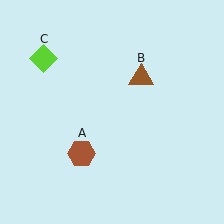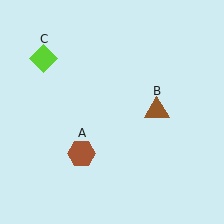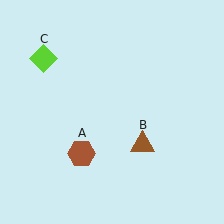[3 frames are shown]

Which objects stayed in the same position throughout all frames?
Brown hexagon (object A) and lime diamond (object C) remained stationary.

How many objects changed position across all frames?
1 object changed position: brown triangle (object B).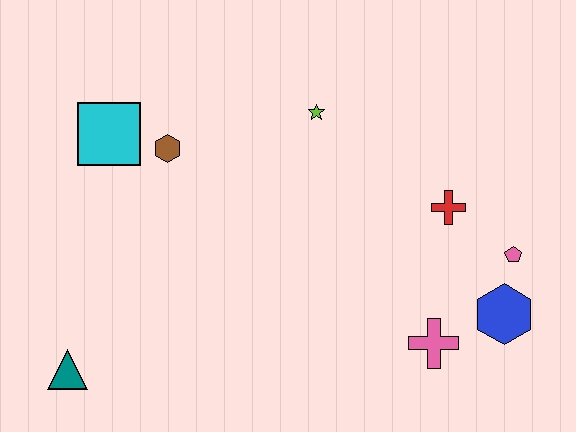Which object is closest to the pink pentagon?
The blue hexagon is closest to the pink pentagon.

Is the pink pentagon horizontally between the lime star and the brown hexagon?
No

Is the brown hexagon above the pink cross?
Yes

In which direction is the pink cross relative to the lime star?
The pink cross is below the lime star.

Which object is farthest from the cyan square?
The blue hexagon is farthest from the cyan square.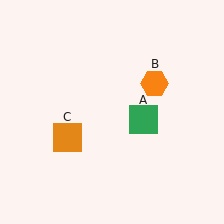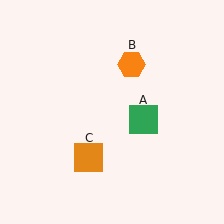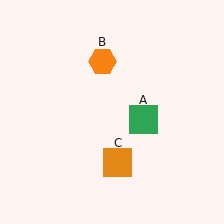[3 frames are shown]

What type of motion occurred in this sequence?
The orange hexagon (object B), orange square (object C) rotated counterclockwise around the center of the scene.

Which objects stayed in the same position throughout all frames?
Green square (object A) remained stationary.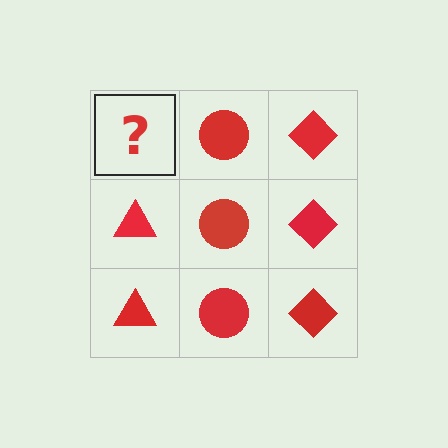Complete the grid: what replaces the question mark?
The question mark should be replaced with a red triangle.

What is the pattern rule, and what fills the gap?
The rule is that each column has a consistent shape. The gap should be filled with a red triangle.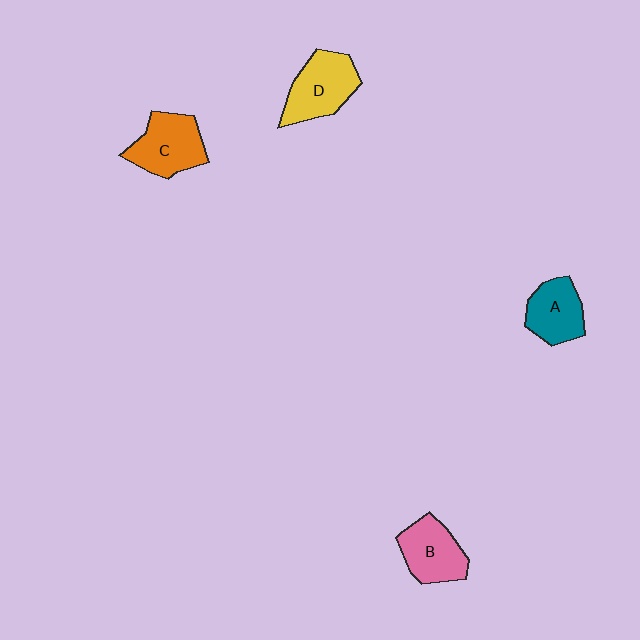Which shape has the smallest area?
Shape A (teal).